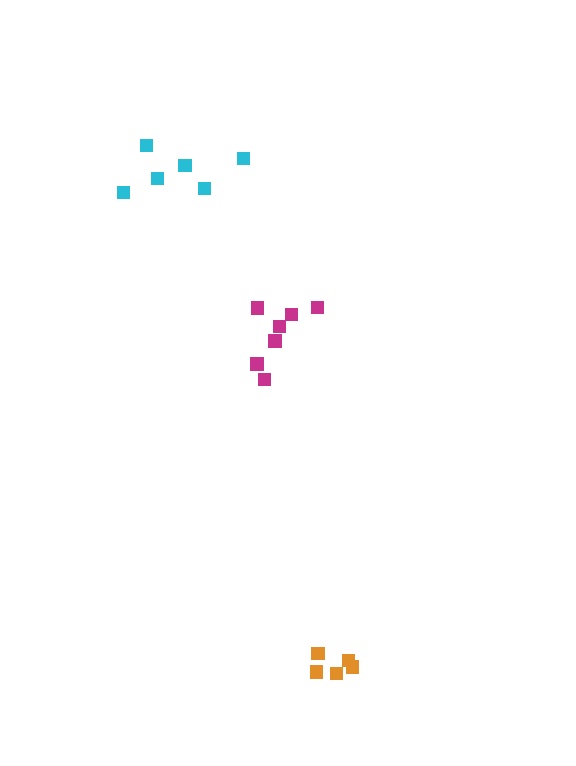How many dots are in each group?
Group 1: 7 dots, Group 2: 5 dots, Group 3: 6 dots (18 total).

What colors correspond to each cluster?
The clusters are colored: magenta, orange, cyan.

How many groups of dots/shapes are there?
There are 3 groups.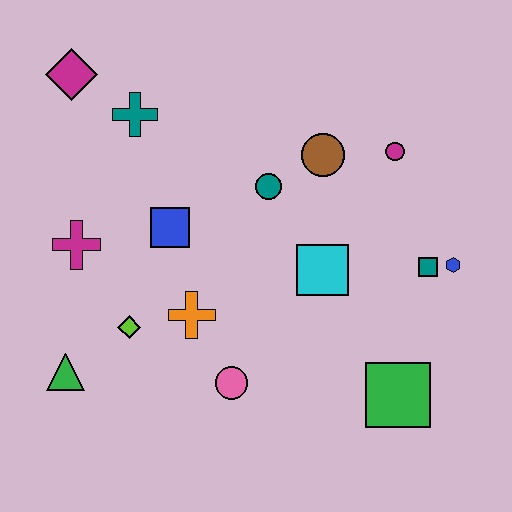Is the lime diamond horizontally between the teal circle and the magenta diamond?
Yes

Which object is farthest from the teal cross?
The green square is farthest from the teal cross.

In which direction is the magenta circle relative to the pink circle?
The magenta circle is above the pink circle.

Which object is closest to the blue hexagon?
The teal square is closest to the blue hexagon.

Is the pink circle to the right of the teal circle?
No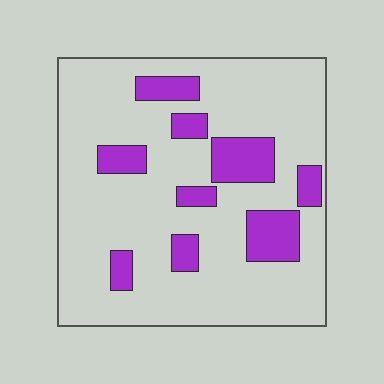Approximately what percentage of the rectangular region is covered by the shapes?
Approximately 20%.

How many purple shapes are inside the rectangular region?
9.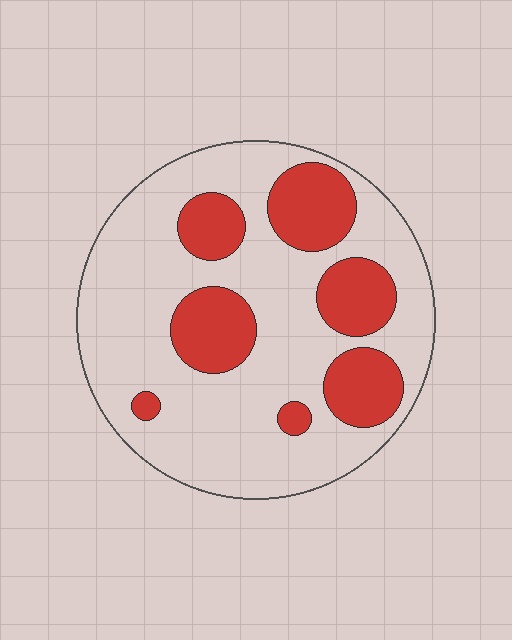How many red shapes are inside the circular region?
7.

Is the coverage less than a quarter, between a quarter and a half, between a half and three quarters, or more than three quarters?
Between a quarter and a half.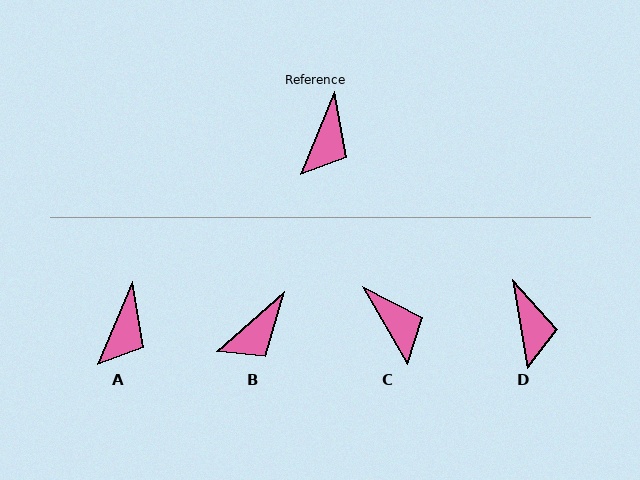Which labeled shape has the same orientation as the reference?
A.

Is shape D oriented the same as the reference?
No, it is off by about 32 degrees.